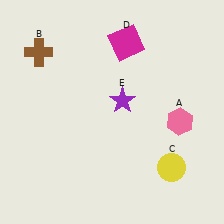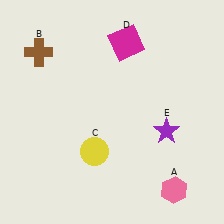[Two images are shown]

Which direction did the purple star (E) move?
The purple star (E) moved right.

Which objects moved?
The objects that moved are: the pink hexagon (A), the yellow circle (C), the purple star (E).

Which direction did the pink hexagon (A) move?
The pink hexagon (A) moved down.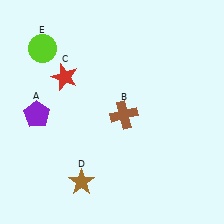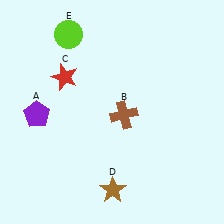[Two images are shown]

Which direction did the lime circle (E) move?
The lime circle (E) moved right.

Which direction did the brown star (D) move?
The brown star (D) moved right.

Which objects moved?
The objects that moved are: the brown star (D), the lime circle (E).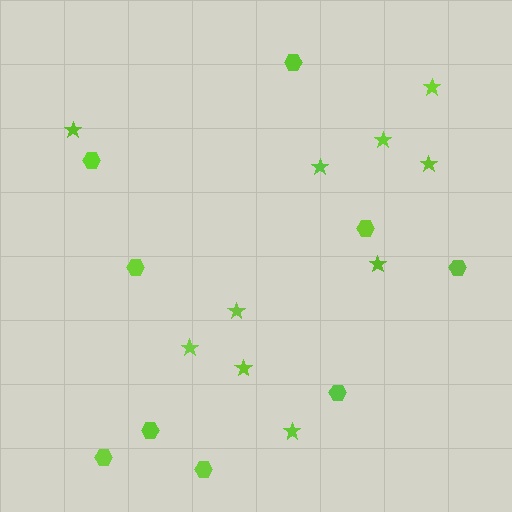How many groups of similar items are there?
There are 2 groups: one group of hexagons (9) and one group of stars (10).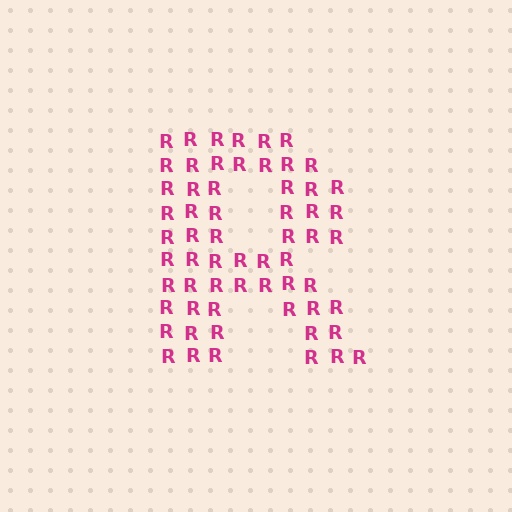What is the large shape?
The large shape is the letter R.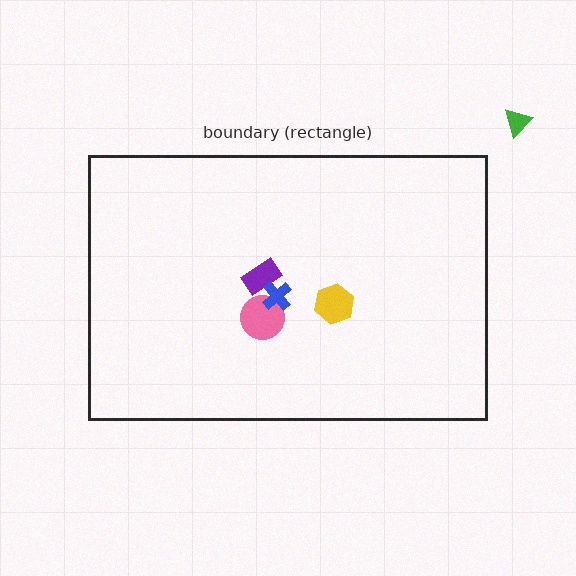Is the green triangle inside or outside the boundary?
Outside.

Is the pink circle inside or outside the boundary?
Inside.